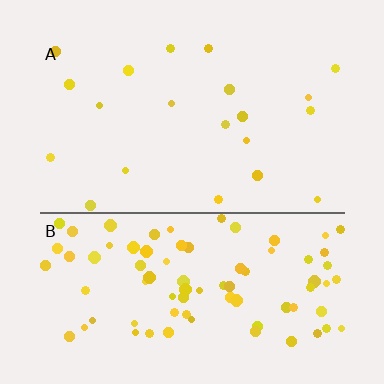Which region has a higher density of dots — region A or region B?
B (the bottom).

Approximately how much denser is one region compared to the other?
Approximately 4.1× — region B over region A.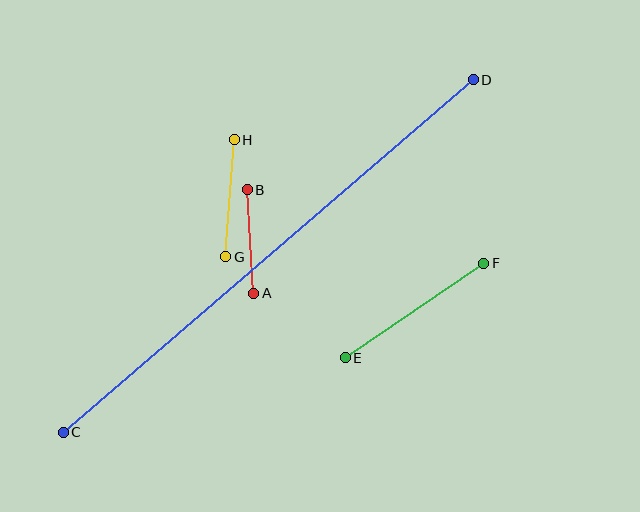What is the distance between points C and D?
The distance is approximately 541 pixels.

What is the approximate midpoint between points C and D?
The midpoint is at approximately (268, 256) pixels.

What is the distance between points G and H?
The distance is approximately 117 pixels.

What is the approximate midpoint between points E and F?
The midpoint is at approximately (414, 311) pixels.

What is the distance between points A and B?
The distance is approximately 104 pixels.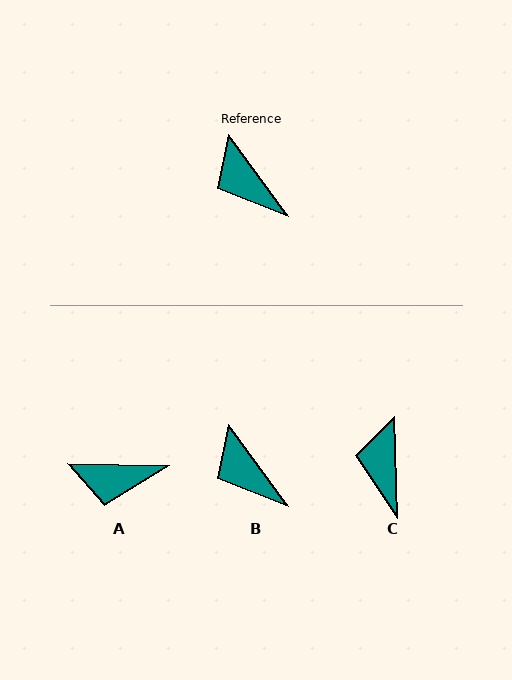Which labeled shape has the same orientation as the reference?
B.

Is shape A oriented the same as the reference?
No, it is off by about 53 degrees.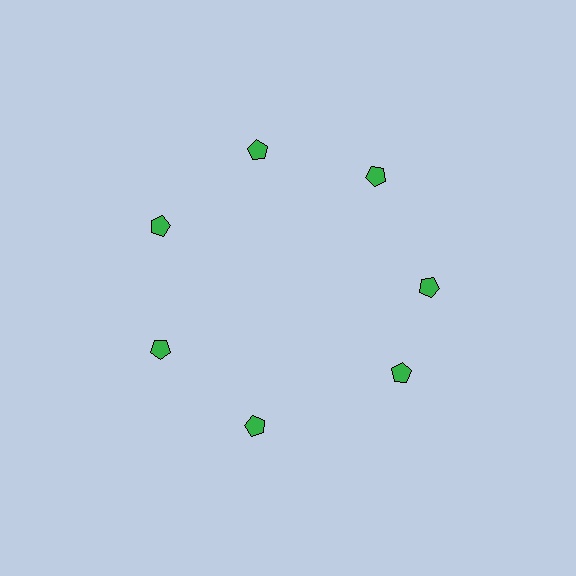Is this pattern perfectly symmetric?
No. The 7 green pentagons are arranged in a ring, but one element near the 5 o'clock position is rotated out of alignment along the ring, breaking the 7-fold rotational symmetry.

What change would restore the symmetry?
The symmetry would be restored by rotating it back into even spacing with its neighbors so that all 7 pentagons sit at equal angles and equal distance from the center.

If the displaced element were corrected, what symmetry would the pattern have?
It would have 7-fold rotational symmetry — the pattern would map onto itself every 51 degrees.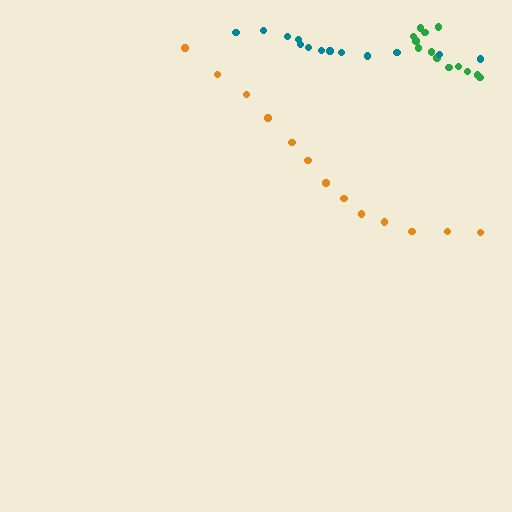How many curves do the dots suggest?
There are 3 distinct paths.